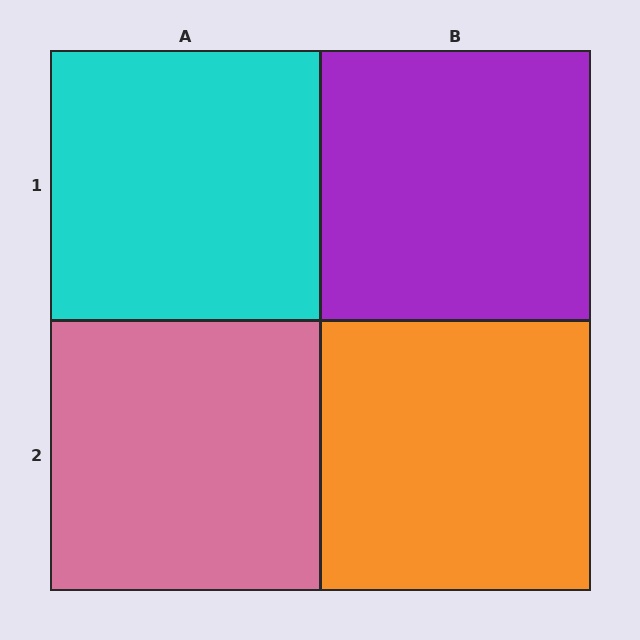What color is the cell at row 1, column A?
Cyan.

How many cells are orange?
1 cell is orange.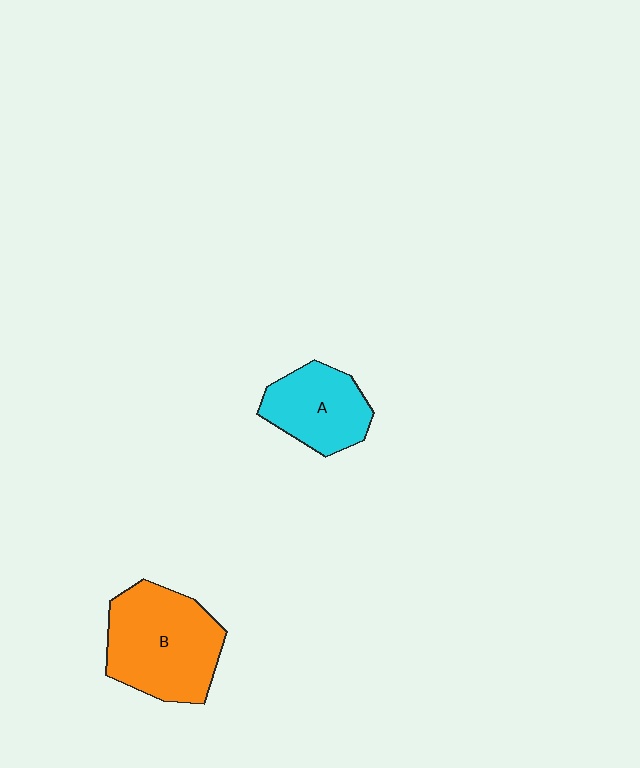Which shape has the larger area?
Shape B (orange).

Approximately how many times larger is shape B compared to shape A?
Approximately 1.5 times.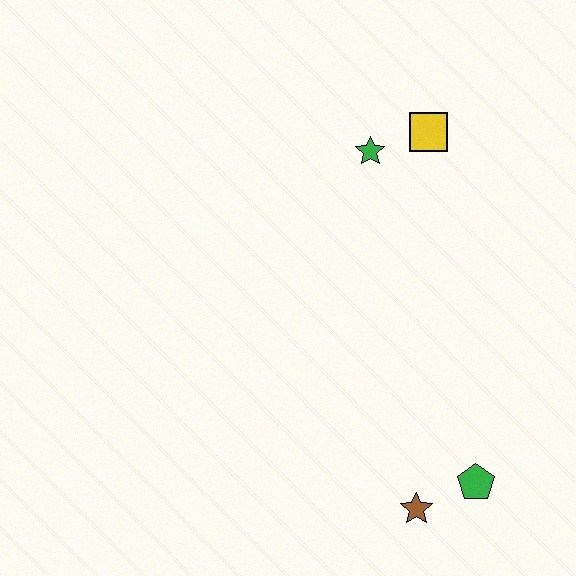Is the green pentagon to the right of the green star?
Yes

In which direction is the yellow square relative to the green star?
The yellow square is to the right of the green star.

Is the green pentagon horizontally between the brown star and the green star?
No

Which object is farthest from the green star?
The brown star is farthest from the green star.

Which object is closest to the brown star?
The green pentagon is closest to the brown star.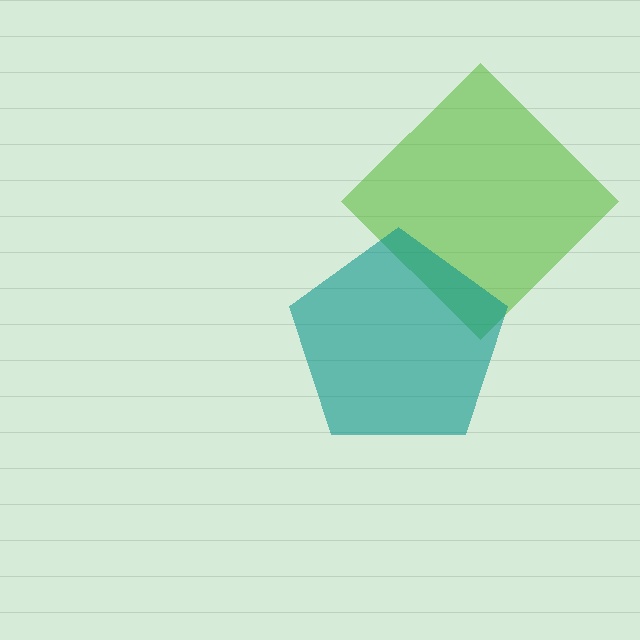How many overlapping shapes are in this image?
There are 2 overlapping shapes in the image.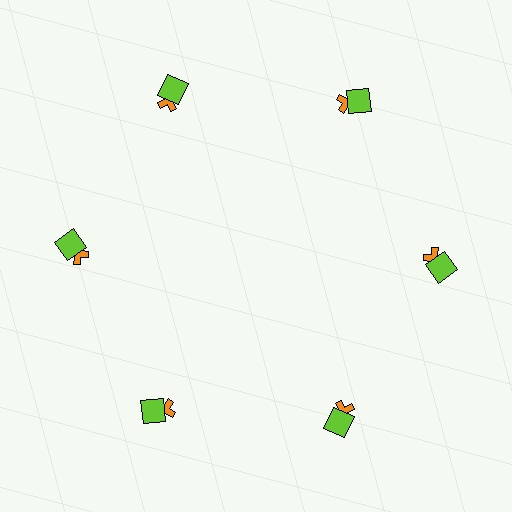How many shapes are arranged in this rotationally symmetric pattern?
There are 12 shapes, arranged in 6 groups of 2.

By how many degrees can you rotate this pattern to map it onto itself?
The pattern maps onto itself every 60 degrees of rotation.